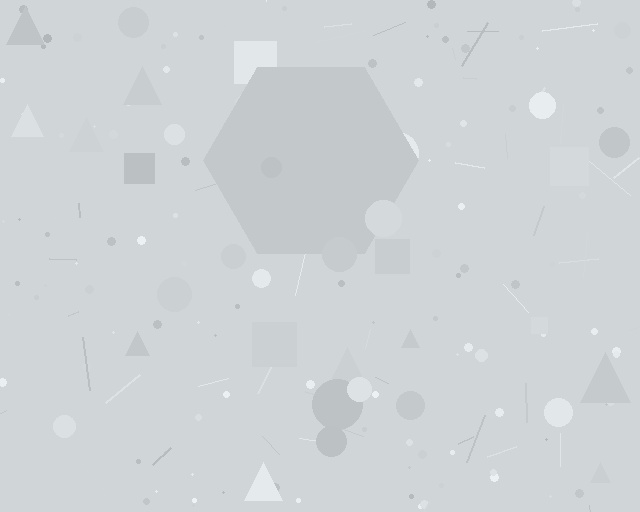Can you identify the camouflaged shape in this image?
The camouflaged shape is a hexagon.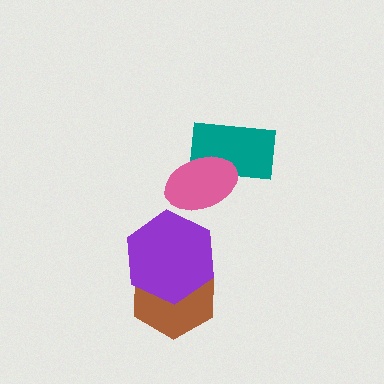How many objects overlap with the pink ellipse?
1 object overlaps with the pink ellipse.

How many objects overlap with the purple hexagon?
1 object overlaps with the purple hexagon.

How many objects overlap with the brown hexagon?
1 object overlaps with the brown hexagon.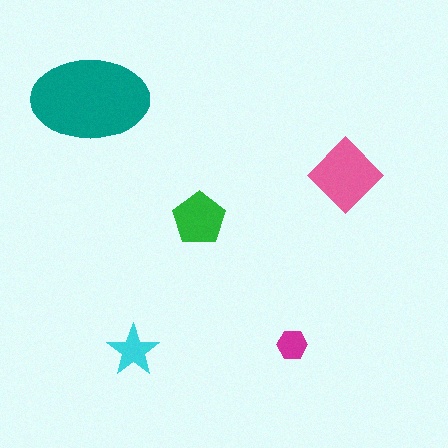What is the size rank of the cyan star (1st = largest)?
4th.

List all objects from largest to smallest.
The teal ellipse, the pink diamond, the green pentagon, the cyan star, the magenta hexagon.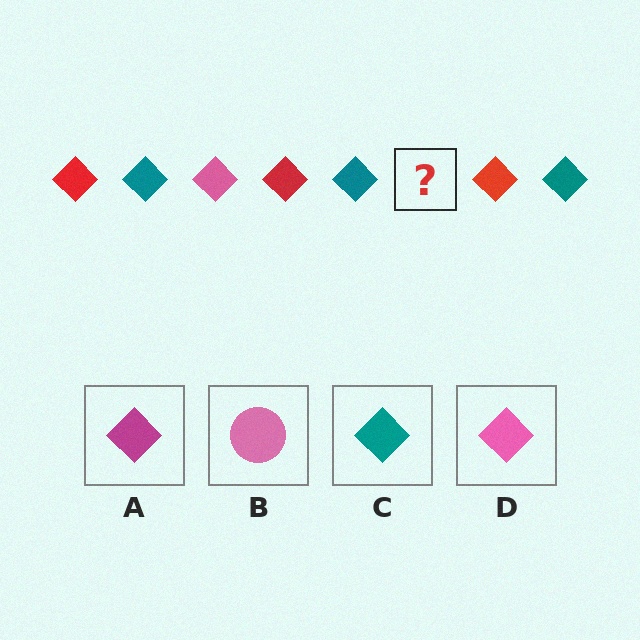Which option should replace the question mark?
Option D.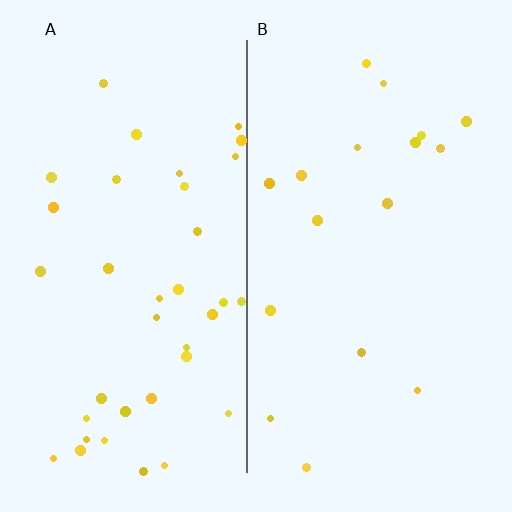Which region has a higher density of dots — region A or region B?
A (the left).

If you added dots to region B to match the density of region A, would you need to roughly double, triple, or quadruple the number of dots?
Approximately double.